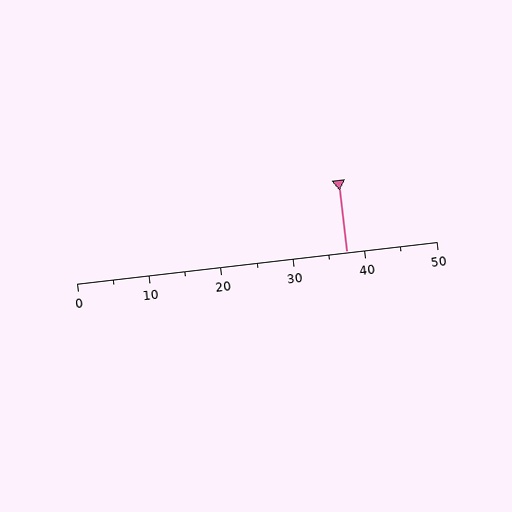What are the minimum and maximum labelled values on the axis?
The axis runs from 0 to 50.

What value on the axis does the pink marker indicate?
The marker indicates approximately 37.5.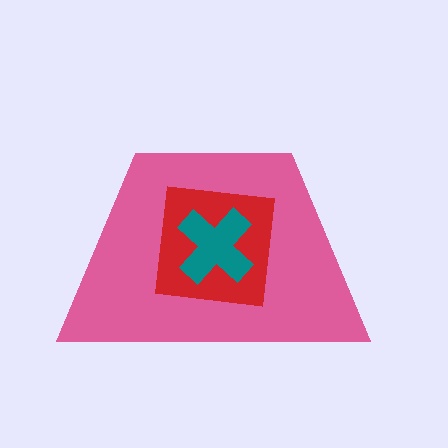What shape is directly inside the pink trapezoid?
The red square.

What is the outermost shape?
The pink trapezoid.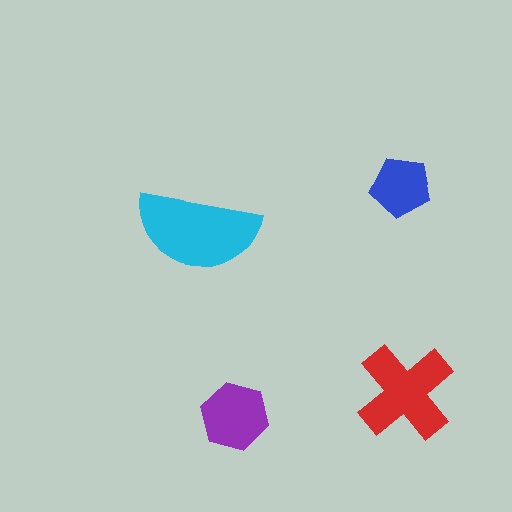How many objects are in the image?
There are 4 objects in the image.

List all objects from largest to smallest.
The cyan semicircle, the red cross, the purple hexagon, the blue pentagon.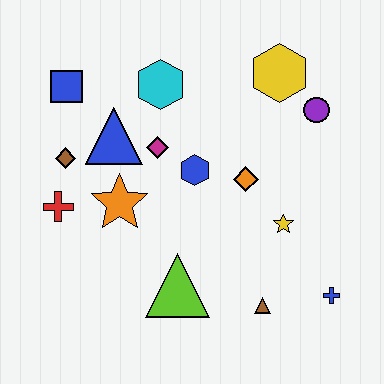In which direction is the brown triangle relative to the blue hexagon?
The brown triangle is below the blue hexagon.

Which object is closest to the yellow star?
The orange diamond is closest to the yellow star.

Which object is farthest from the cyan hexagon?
The blue cross is farthest from the cyan hexagon.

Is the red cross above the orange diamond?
No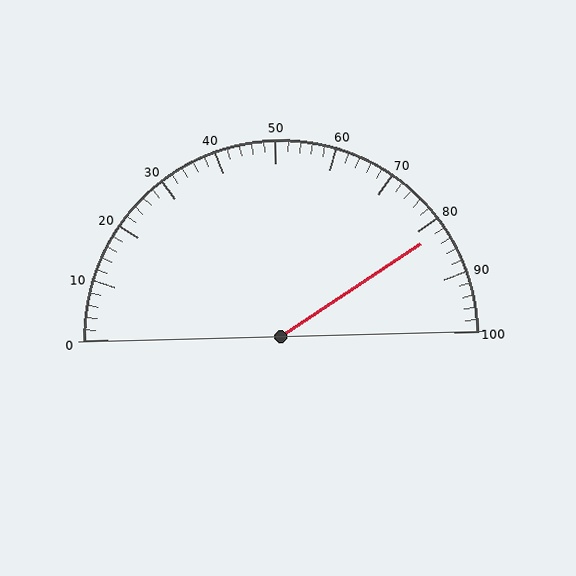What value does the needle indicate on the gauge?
The needle indicates approximately 82.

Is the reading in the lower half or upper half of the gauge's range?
The reading is in the upper half of the range (0 to 100).